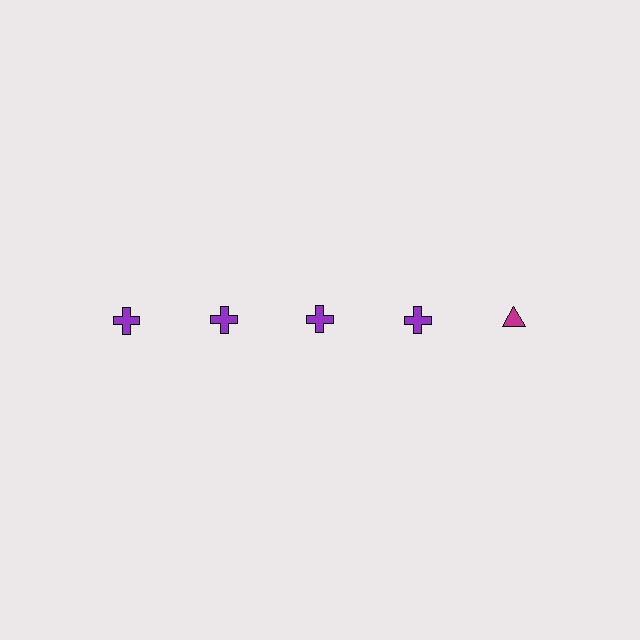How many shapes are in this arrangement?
There are 5 shapes arranged in a grid pattern.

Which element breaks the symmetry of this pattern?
The magenta triangle in the top row, rightmost column breaks the symmetry. All other shapes are purple crosses.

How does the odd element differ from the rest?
It differs in both color (magenta instead of purple) and shape (triangle instead of cross).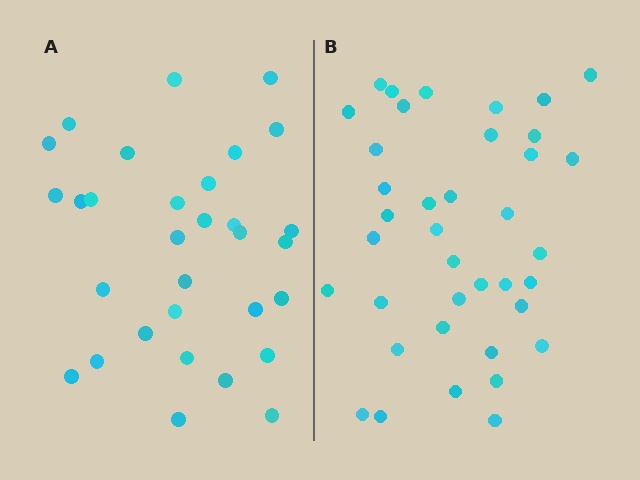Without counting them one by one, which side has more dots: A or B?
Region B (the right region) has more dots.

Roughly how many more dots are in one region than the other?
Region B has roughly 8 or so more dots than region A.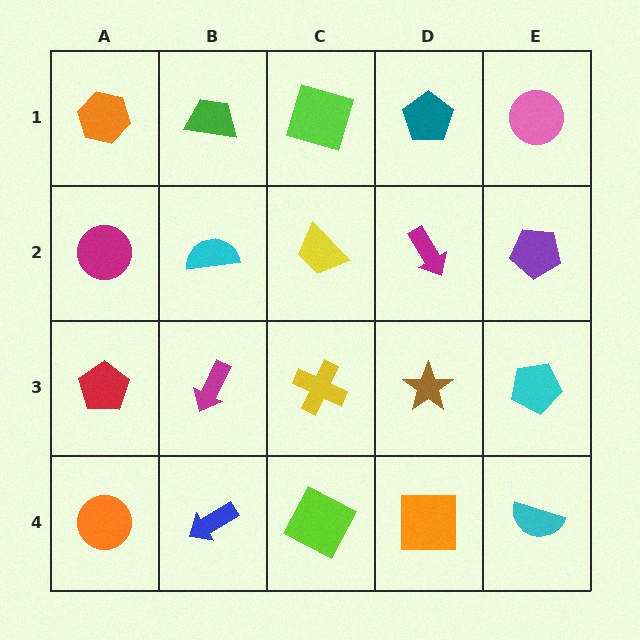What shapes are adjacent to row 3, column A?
A magenta circle (row 2, column A), an orange circle (row 4, column A), a magenta arrow (row 3, column B).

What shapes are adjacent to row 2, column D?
A teal pentagon (row 1, column D), a brown star (row 3, column D), a yellow trapezoid (row 2, column C), a purple pentagon (row 2, column E).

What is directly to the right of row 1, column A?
A green trapezoid.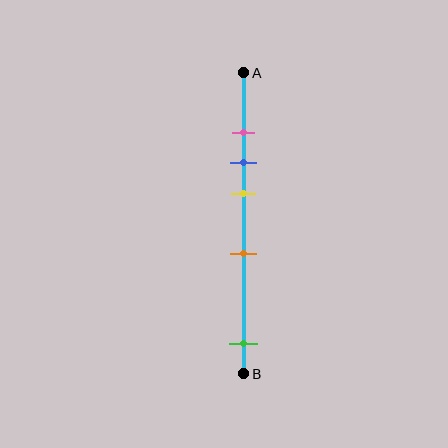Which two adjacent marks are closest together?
The pink and blue marks are the closest adjacent pair.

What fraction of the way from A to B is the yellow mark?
The yellow mark is approximately 40% (0.4) of the way from A to B.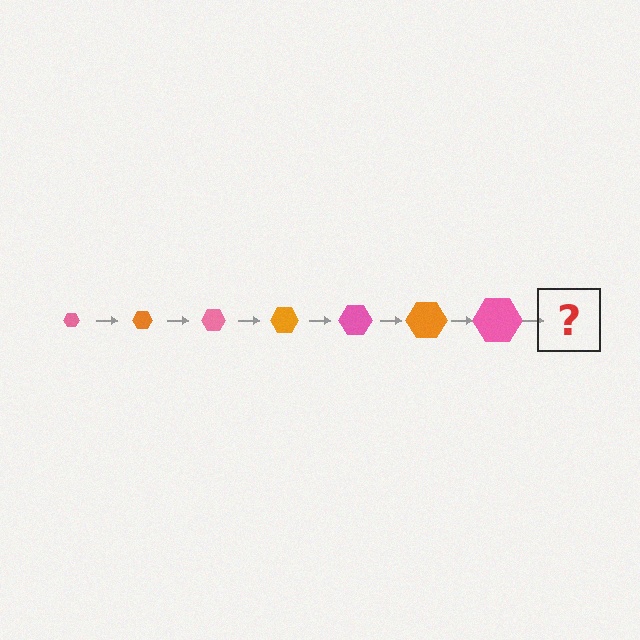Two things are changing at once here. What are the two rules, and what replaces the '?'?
The two rules are that the hexagon grows larger each step and the color cycles through pink and orange. The '?' should be an orange hexagon, larger than the previous one.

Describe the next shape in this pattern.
It should be an orange hexagon, larger than the previous one.